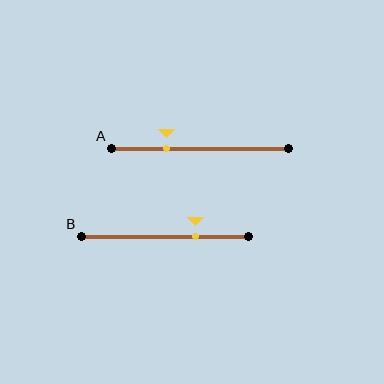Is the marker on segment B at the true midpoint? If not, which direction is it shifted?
No, the marker on segment B is shifted to the right by about 18% of the segment length.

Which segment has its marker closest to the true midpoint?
Segment B has its marker closest to the true midpoint.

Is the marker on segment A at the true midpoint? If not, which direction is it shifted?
No, the marker on segment A is shifted to the left by about 19% of the segment length.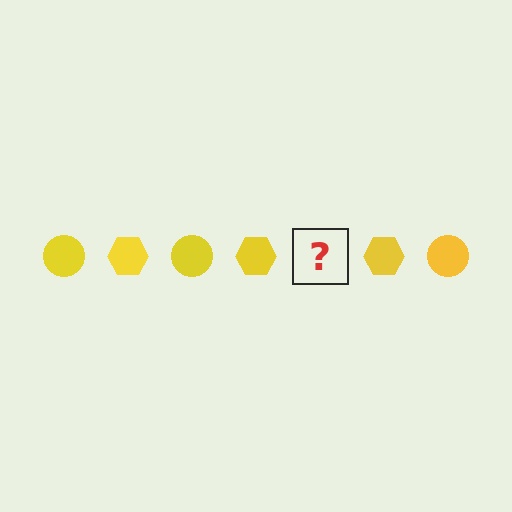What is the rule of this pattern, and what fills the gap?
The rule is that the pattern cycles through circle, hexagon shapes in yellow. The gap should be filled with a yellow circle.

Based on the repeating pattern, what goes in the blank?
The blank should be a yellow circle.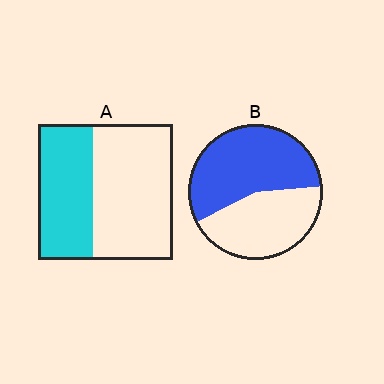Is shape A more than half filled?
No.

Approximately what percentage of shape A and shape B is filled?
A is approximately 40% and B is approximately 55%.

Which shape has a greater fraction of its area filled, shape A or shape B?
Shape B.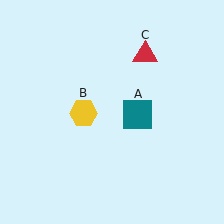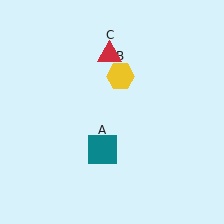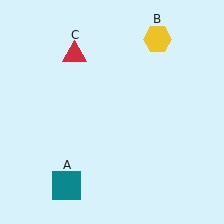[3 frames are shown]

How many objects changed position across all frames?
3 objects changed position: teal square (object A), yellow hexagon (object B), red triangle (object C).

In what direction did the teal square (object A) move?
The teal square (object A) moved down and to the left.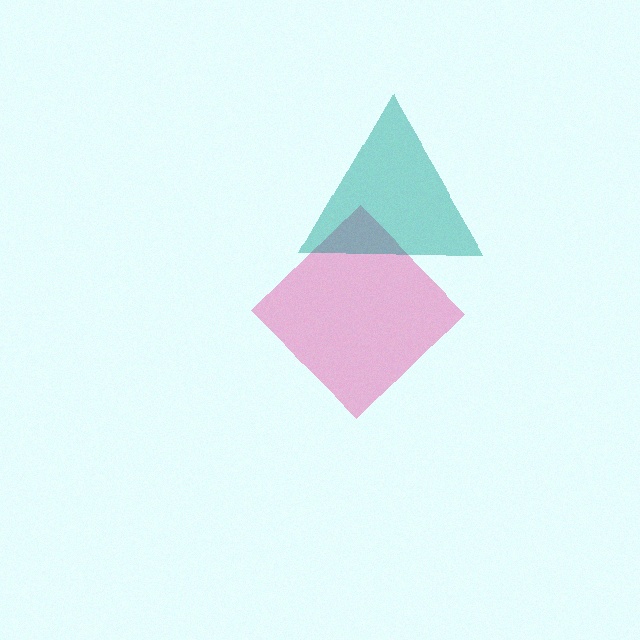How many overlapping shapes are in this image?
There are 2 overlapping shapes in the image.